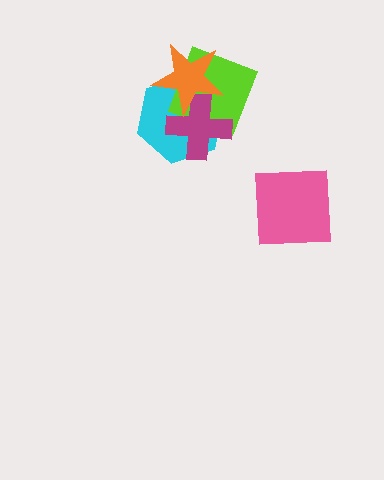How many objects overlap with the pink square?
0 objects overlap with the pink square.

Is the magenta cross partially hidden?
Yes, it is partially covered by another shape.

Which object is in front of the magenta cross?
The orange star is in front of the magenta cross.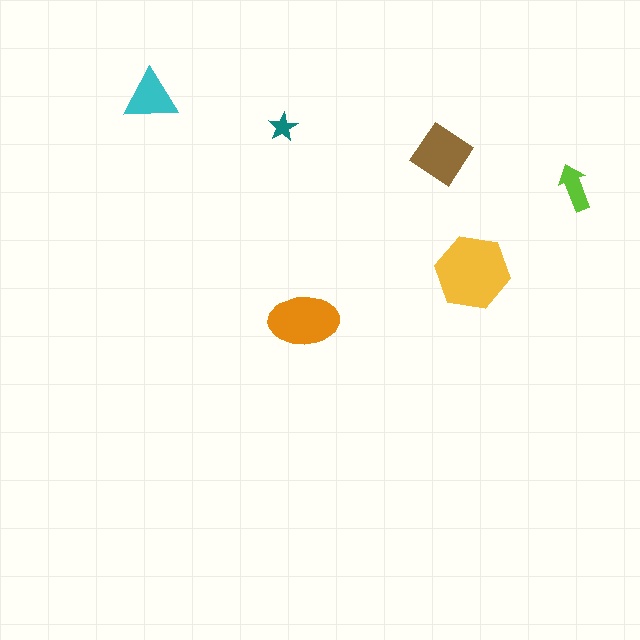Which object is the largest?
The yellow hexagon.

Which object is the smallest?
The teal star.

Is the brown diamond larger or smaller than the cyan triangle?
Larger.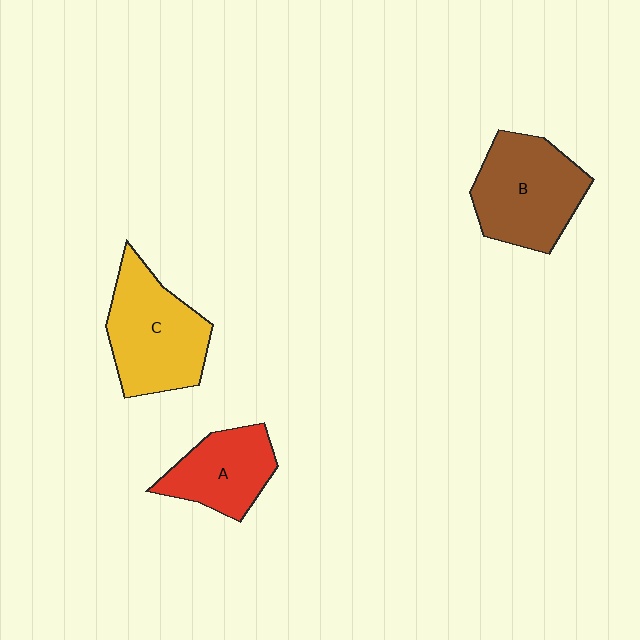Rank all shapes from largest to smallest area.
From largest to smallest: C (yellow), B (brown), A (red).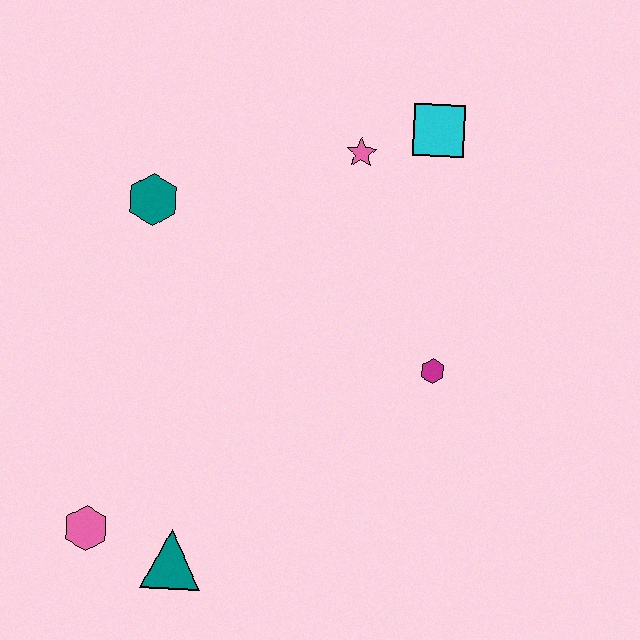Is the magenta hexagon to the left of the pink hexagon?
No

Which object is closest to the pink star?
The cyan square is closest to the pink star.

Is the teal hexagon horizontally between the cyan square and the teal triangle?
No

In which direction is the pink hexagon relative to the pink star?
The pink hexagon is below the pink star.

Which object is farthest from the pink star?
The pink hexagon is farthest from the pink star.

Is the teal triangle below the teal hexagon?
Yes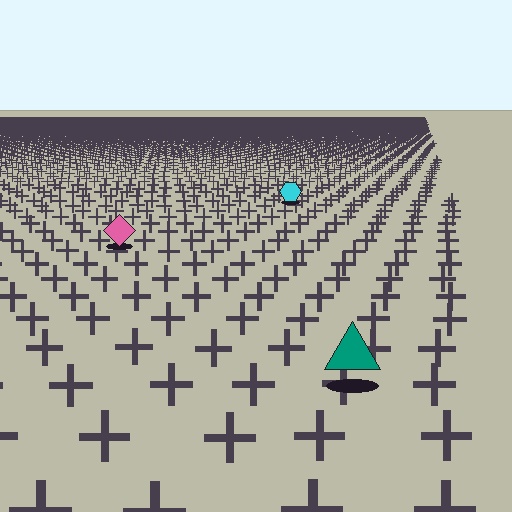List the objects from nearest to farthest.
From nearest to farthest: the teal triangle, the pink diamond, the cyan hexagon.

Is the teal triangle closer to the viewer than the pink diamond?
Yes. The teal triangle is closer — you can tell from the texture gradient: the ground texture is coarser near it.